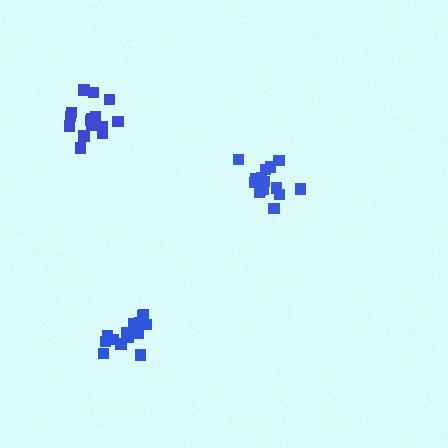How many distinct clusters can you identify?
There are 3 distinct clusters.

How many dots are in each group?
Group 1: 16 dots, Group 2: 16 dots, Group 3: 15 dots (47 total).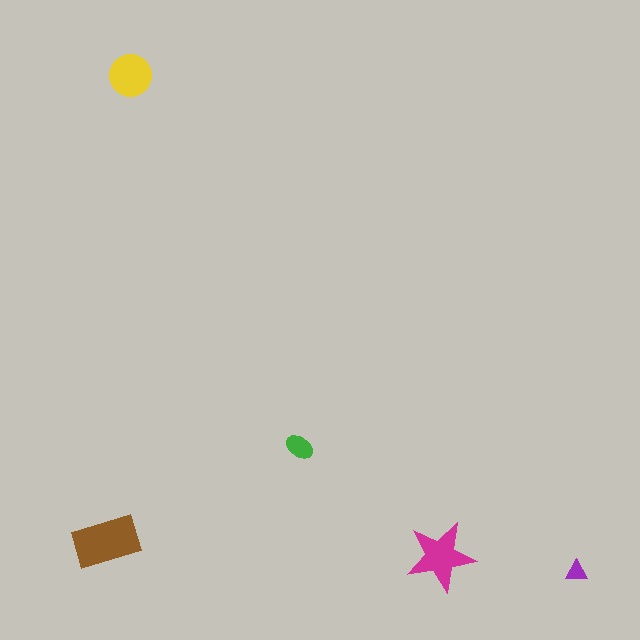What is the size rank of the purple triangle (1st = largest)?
5th.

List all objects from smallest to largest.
The purple triangle, the green ellipse, the yellow circle, the magenta star, the brown rectangle.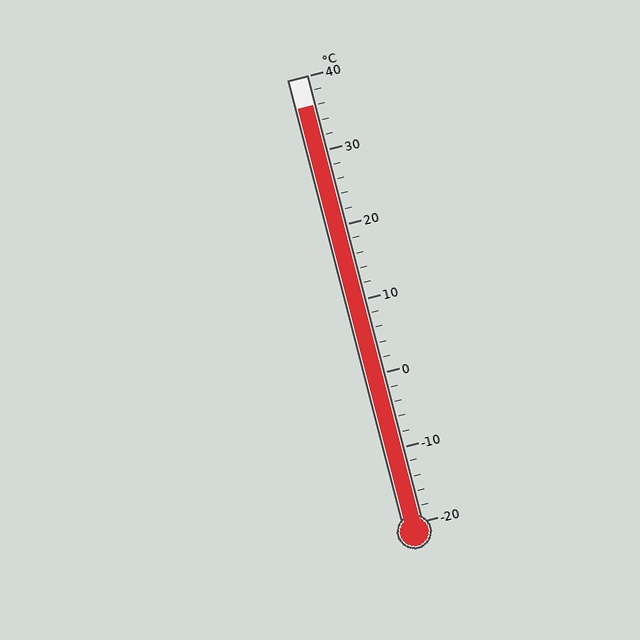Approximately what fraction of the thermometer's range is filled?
The thermometer is filled to approximately 95% of its range.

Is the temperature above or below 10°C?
The temperature is above 10°C.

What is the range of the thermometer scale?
The thermometer scale ranges from -20°C to 40°C.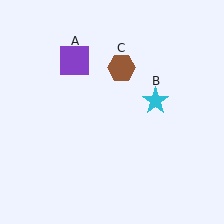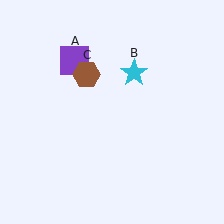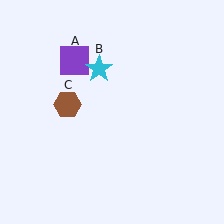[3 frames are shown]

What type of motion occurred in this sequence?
The cyan star (object B), brown hexagon (object C) rotated counterclockwise around the center of the scene.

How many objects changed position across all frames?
2 objects changed position: cyan star (object B), brown hexagon (object C).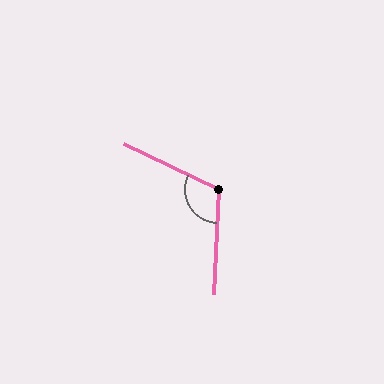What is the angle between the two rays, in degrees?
Approximately 112 degrees.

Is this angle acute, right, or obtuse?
It is obtuse.